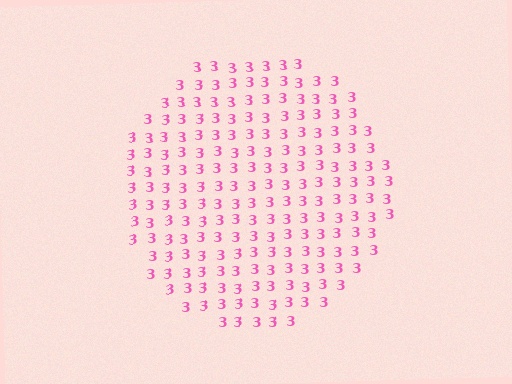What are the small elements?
The small elements are digit 3's.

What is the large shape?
The large shape is a circle.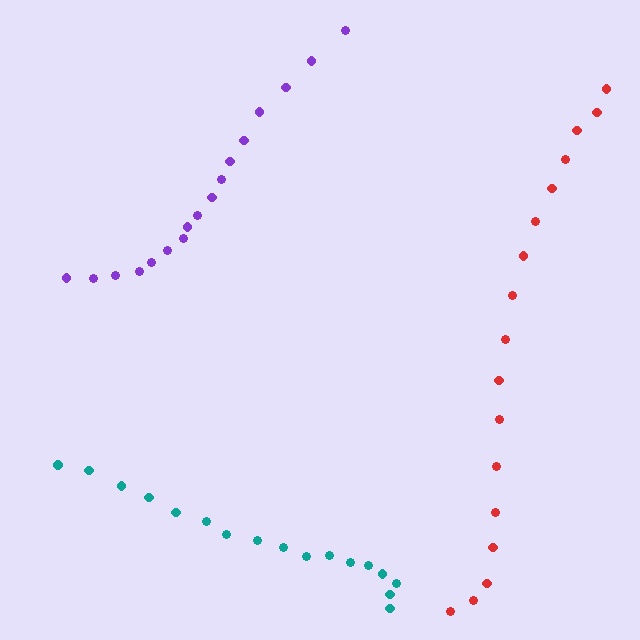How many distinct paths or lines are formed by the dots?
There are 3 distinct paths.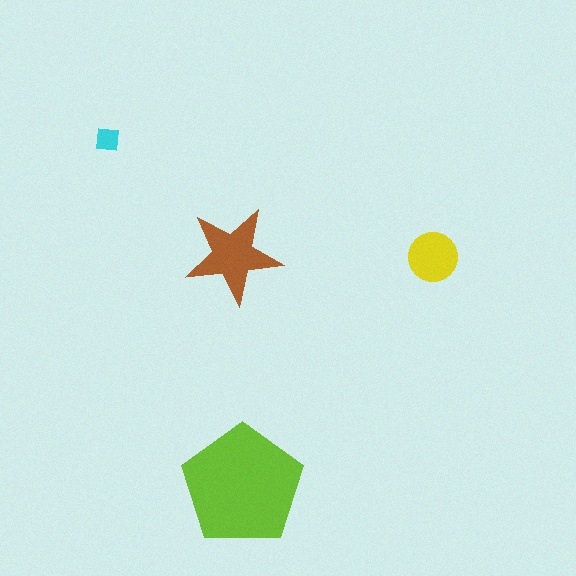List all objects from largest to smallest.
The lime pentagon, the brown star, the yellow circle, the cyan square.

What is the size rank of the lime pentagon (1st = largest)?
1st.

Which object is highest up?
The cyan square is topmost.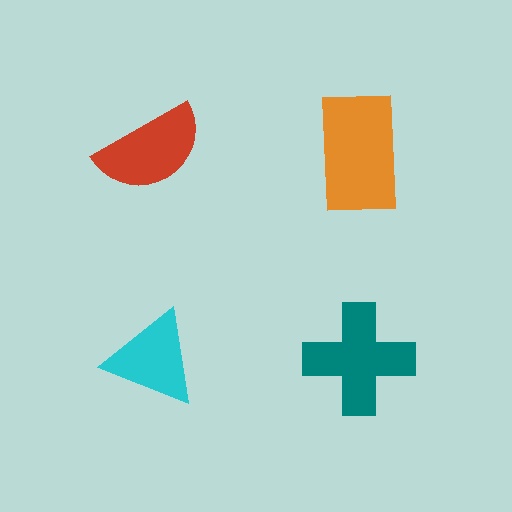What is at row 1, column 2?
An orange rectangle.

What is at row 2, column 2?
A teal cross.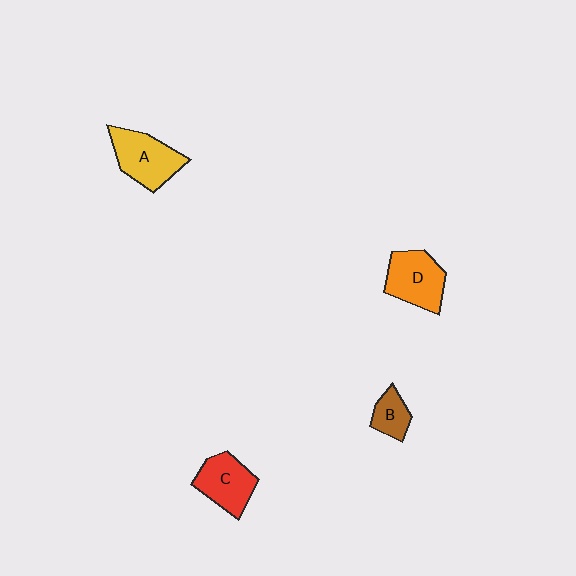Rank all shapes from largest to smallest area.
From largest to smallest: A (yellow), D (orange), C (red), B (brown).